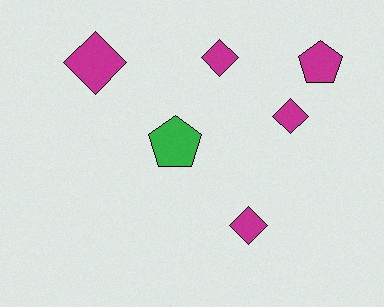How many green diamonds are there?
There are no green diamonds.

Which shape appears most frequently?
Diamond, with 4 objects.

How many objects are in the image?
There are 6 objects.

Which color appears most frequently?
Magenta, with 5 objects.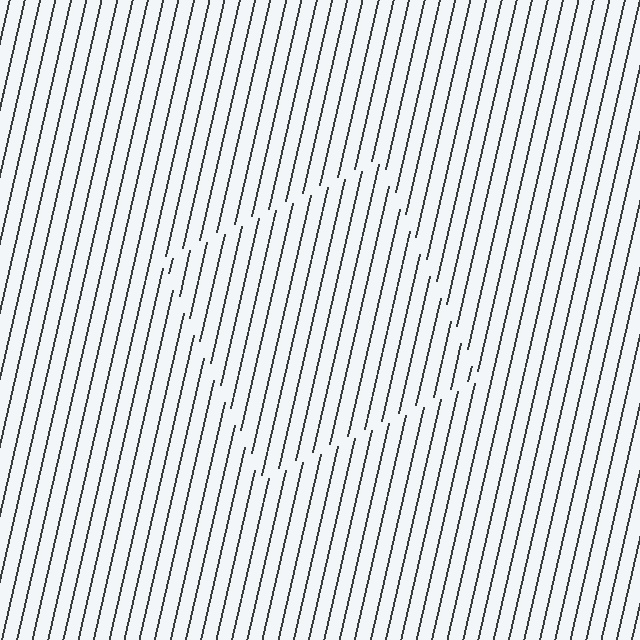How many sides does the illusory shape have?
4 sides — the line-ends trace a square.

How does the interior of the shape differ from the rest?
The interior of the shape contains the same grating, shifted by half a period — the contour is defined by the phase discontinuity where line-ends from the inner and outer gratings abut.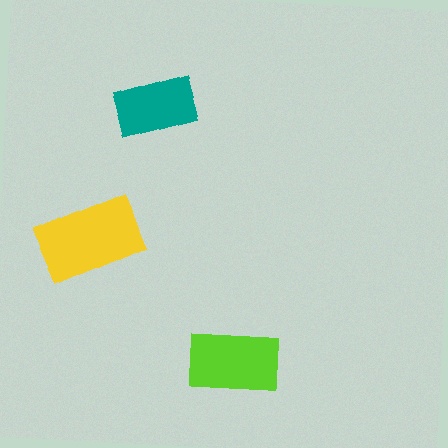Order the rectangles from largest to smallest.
the yellow one, the lime one, the teal one.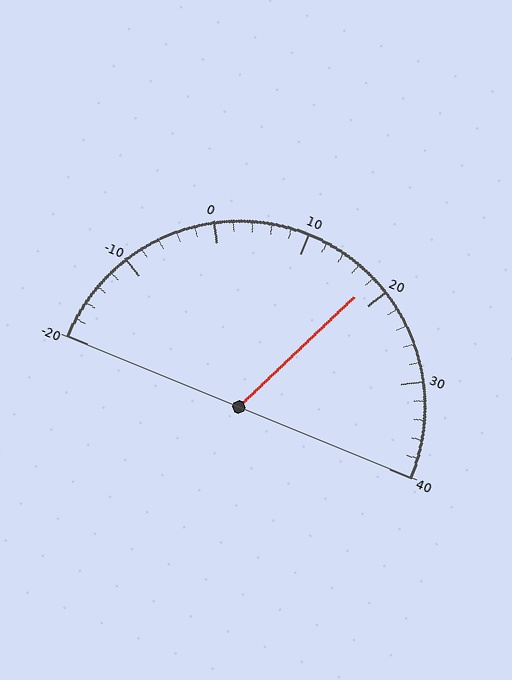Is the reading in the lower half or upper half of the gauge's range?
The reading is in the upper half of the range (-20 to 40).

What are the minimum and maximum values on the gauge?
The gauge ranges from -20 to 40.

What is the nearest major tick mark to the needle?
The nearest major tick mark is 20.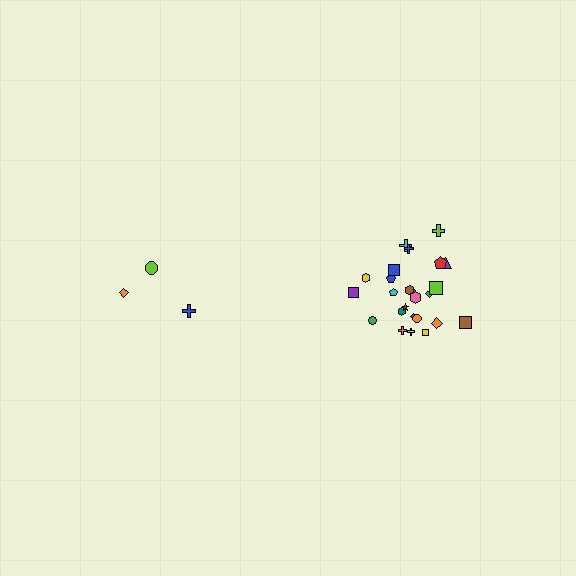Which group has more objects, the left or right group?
The right group.